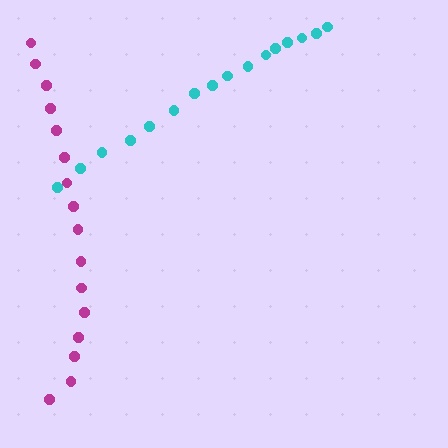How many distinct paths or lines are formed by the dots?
There are 2 distinct paths.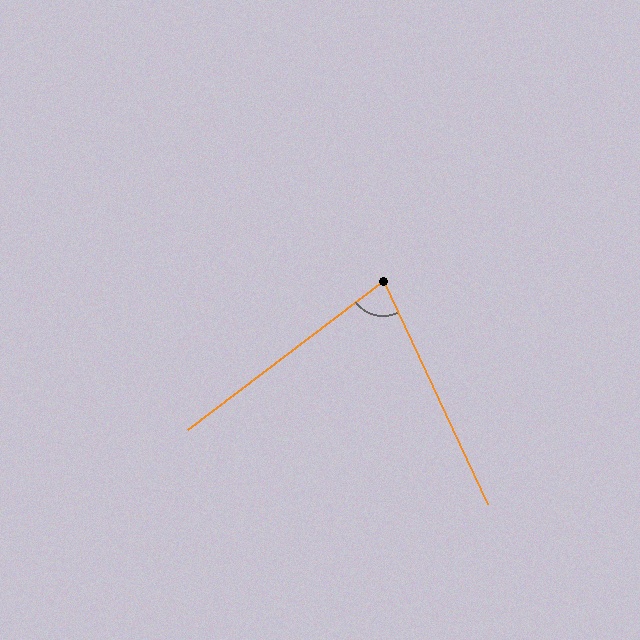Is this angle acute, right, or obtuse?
It is acute.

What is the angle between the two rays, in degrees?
Approximately 78 degrees.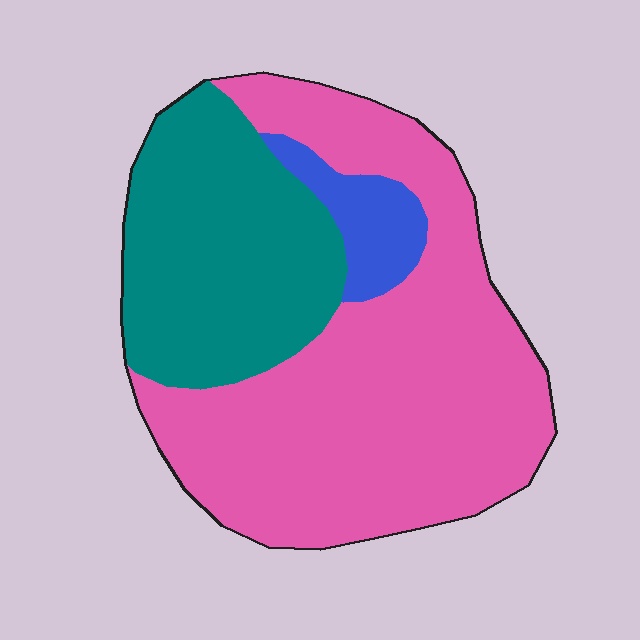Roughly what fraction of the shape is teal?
Teal takes up about one third (1/3) of the shape.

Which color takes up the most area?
Pink, at roughly 60%.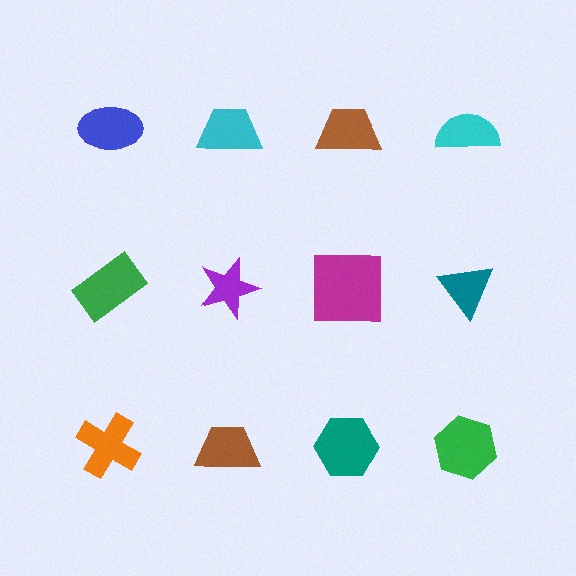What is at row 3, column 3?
A teal hexagon.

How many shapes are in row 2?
4 shapes.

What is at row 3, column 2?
A brown trapezoid.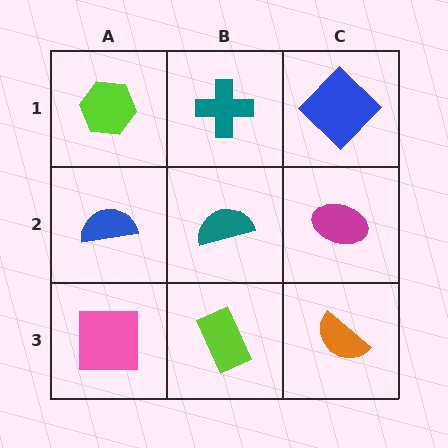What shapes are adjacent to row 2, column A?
A lime hexagon (row 1, column A), a pink square (row 3, column A), a teal semicircle (row 2, column B).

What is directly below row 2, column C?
An orange semicircle.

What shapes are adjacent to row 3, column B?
A teal semicircle (row 2, column B), a pink square (row 3, column A), an orange semicircle (row 3, column C).